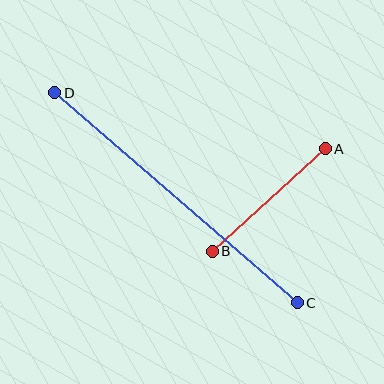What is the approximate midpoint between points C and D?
The midpoint is at approximately (176, 198) pixels.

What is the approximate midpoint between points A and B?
The midpoint is at approximately (269, 200) pixels.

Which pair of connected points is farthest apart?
Points C and D are farthest apart.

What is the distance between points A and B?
The distance is approximately 152 pixels.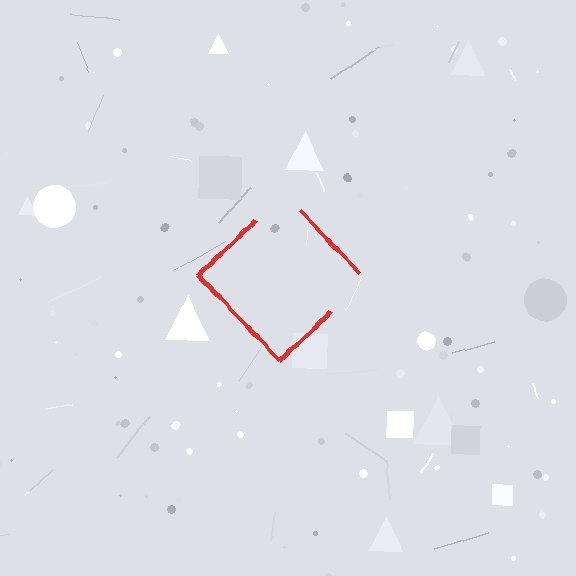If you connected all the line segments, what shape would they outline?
They would outline a diamond.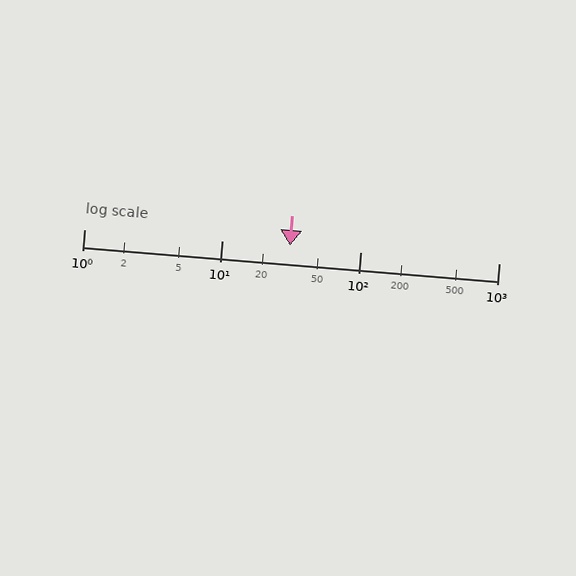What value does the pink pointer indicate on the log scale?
The pointer indicates approximately 31.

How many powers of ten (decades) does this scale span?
The scale spans 3 decades, from 1 to 1000.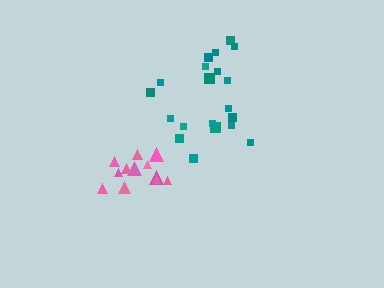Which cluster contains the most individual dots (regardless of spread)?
Teal (20).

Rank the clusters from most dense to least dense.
pink, teal.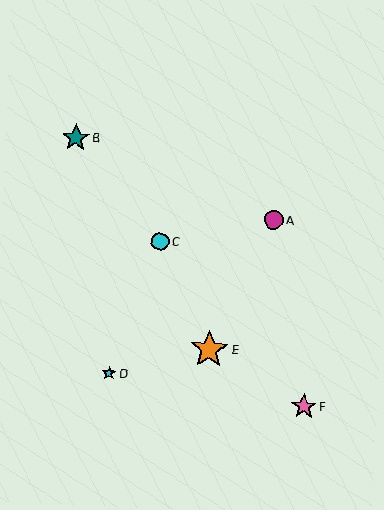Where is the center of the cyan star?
The center of the cyan star is at (109, 373).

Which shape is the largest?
The orange star (labeled E) is the largest.